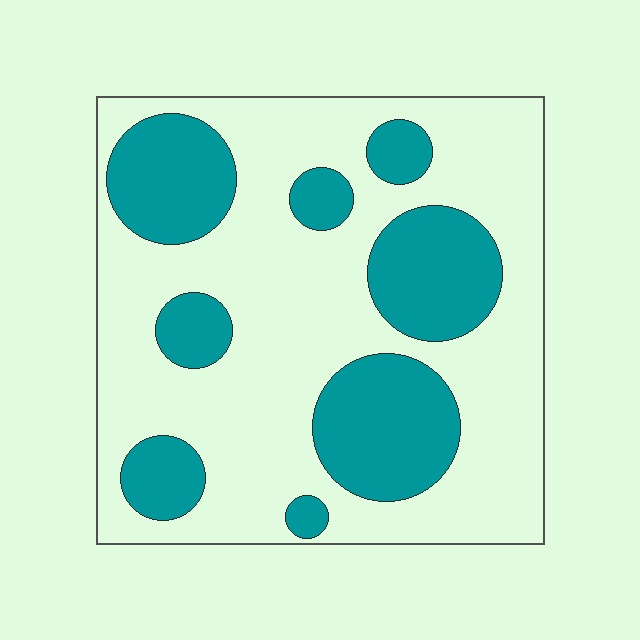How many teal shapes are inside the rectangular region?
8.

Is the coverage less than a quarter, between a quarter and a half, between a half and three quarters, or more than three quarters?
Between a quarter and a half.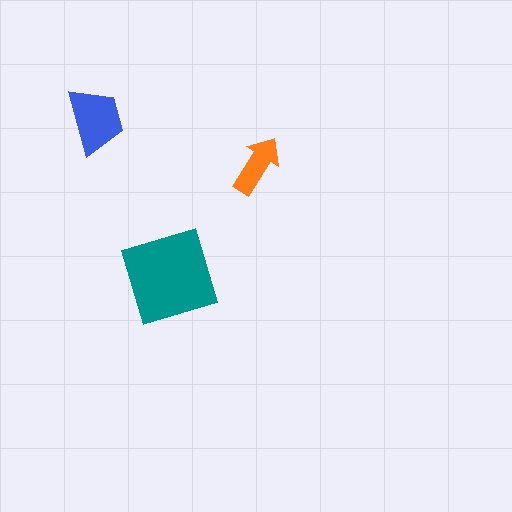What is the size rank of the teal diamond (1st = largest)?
1st.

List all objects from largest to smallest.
The teal diamond, the blue trapezoid, the orange arrow.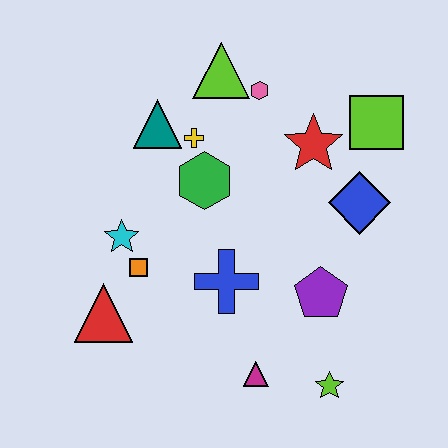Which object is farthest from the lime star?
The lime triangle is farthest from the lime star.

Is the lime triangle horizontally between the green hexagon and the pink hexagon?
Yes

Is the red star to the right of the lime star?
No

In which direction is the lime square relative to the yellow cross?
The lime square is to the right of the yellow cross.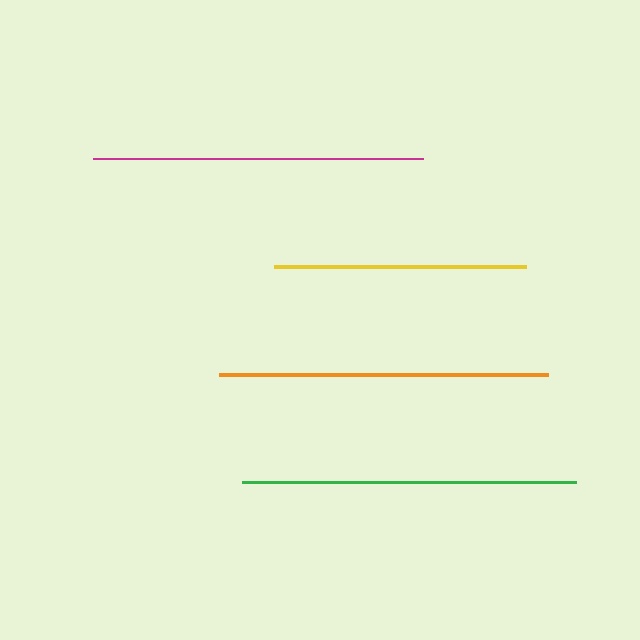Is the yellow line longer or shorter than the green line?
The green line is longer than the yellow line.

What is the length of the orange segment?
The orange segment is approximately 329 pixels long.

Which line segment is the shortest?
The yellow line is the shortest at approximately 252 pixels.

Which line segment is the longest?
The green line is the longest at approximately 334 pixels.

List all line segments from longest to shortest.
From longest to shortest: green, magenta, orange, yellow.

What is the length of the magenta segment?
The magenta segment is approximately 330 pixels long.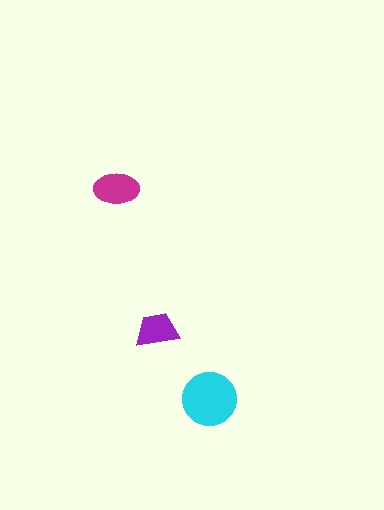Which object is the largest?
The cyan circle.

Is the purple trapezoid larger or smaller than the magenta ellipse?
Smaller.